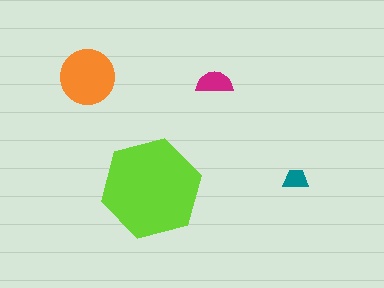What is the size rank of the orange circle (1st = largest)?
2nd.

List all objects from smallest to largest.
The teal trapezoid, the magenta semicircle, the orange circle, the lime hexagon.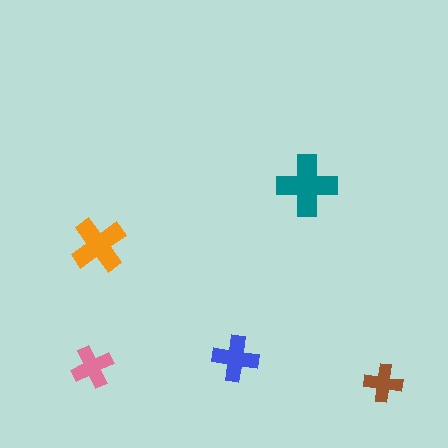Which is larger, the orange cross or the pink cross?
The orange one.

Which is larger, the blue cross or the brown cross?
The blue one.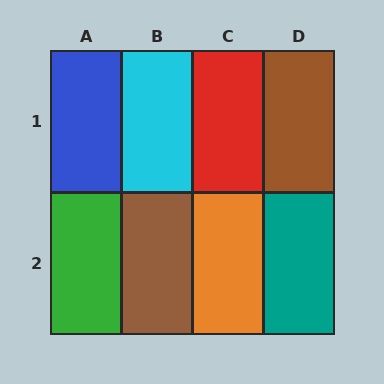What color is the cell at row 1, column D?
Brown.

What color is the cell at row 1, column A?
Blue.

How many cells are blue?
1 cell is blue.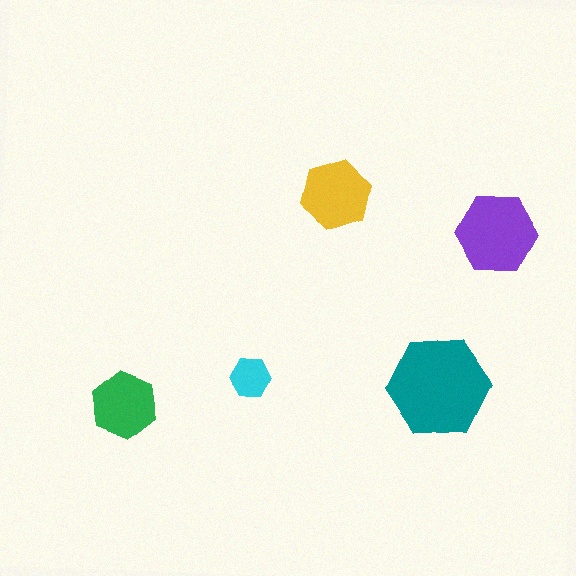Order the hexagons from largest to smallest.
the teal one, the purple one, the yellow one, the green one, the cyan one.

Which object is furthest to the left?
The green hexagon is leftmost.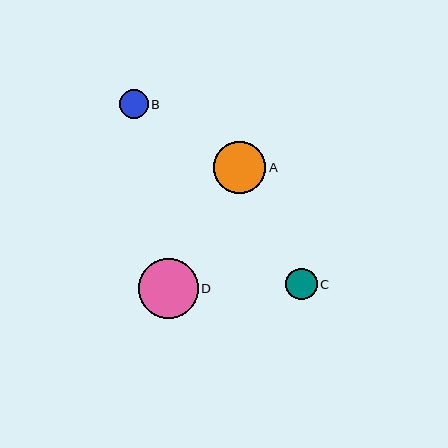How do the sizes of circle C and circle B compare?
Circle C and circle B are approximately the same size.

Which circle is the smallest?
Circle B is the smallest with a size of approximately 29 pixels.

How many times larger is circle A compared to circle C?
Circle A is approximately 1.7 times the size of circle C.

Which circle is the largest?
Circle D is the largest with a size of approximately 60 pixels.